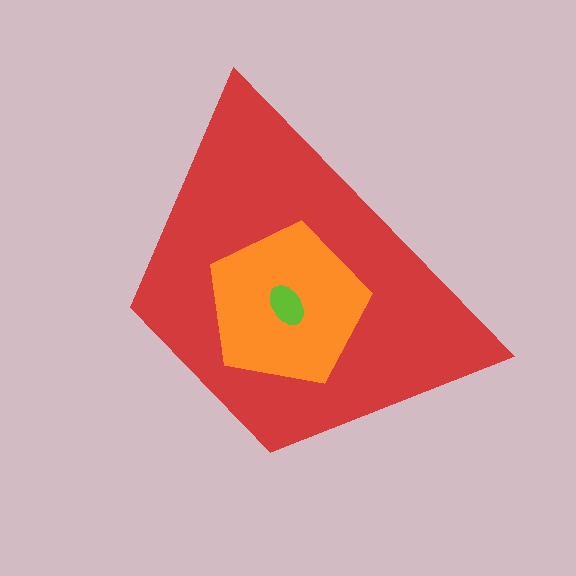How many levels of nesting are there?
3.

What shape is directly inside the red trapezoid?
The orange pentagon.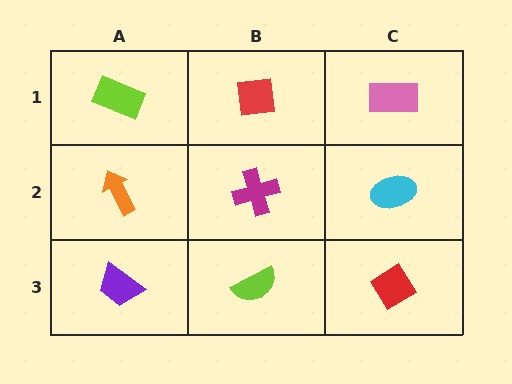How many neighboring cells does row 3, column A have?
2.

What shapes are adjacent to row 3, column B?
A magenta cross (row 2, column B), a purple trapezoid (row 3, column A), a red diamond (row 3, column C).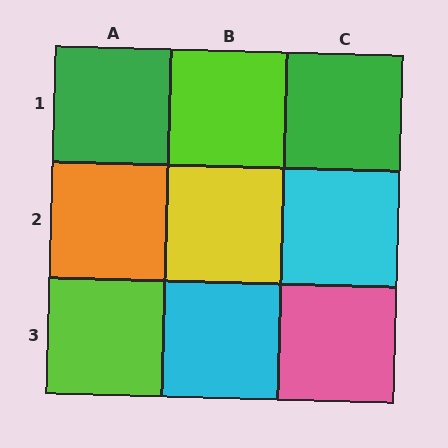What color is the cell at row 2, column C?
Cyan.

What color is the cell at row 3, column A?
Lime.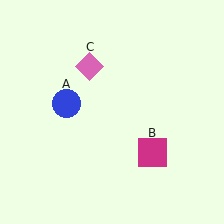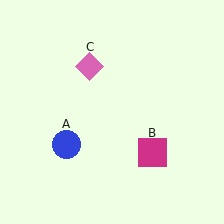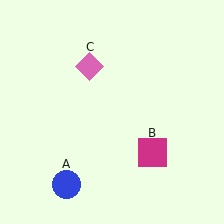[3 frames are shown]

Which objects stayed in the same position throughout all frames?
Magenta square (object B) and pink diamond (object C) remained stationary.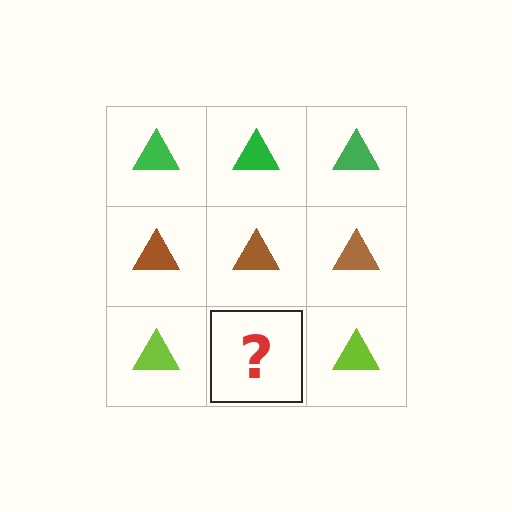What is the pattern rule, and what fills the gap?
The rule is that each row has a consistent color. The gap should be filled with a lime triangle.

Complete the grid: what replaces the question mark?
The question mark should be replaced with a lime triangle.